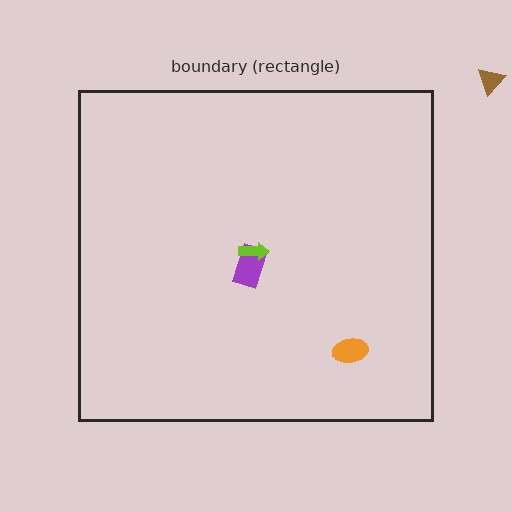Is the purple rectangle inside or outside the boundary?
Inside.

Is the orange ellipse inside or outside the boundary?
Inside.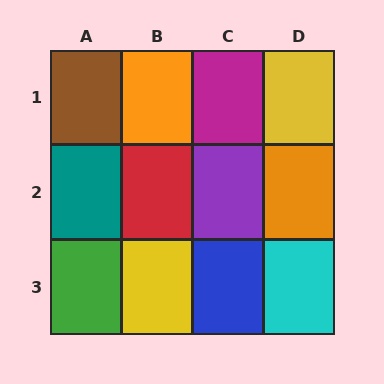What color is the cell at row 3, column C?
Blue.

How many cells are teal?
1 cell is teal.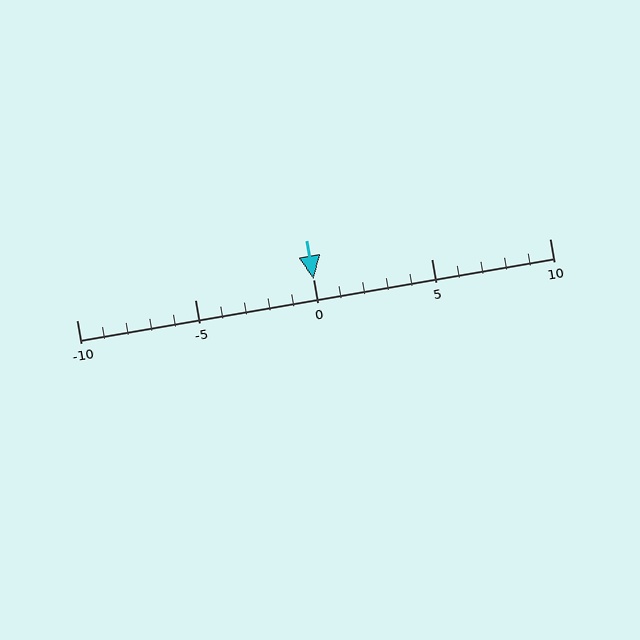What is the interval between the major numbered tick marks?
The major tick marks are spaced 5 units apart.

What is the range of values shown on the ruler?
The ruler shows values from -10 to 10.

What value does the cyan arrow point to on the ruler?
The cyan arrow points to approximately 0.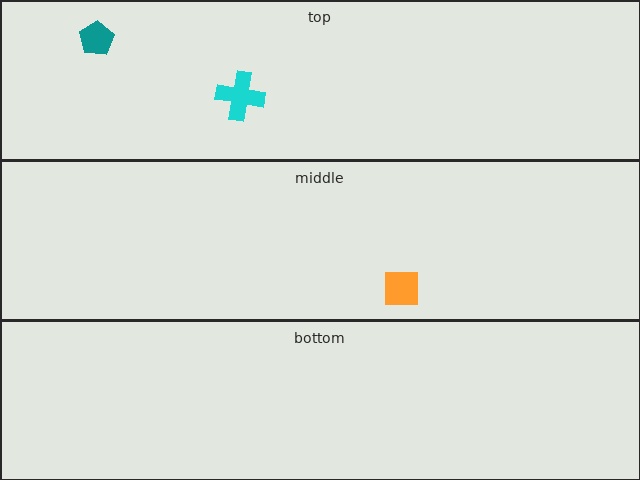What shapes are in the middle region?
The orange square.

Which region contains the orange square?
The middle region.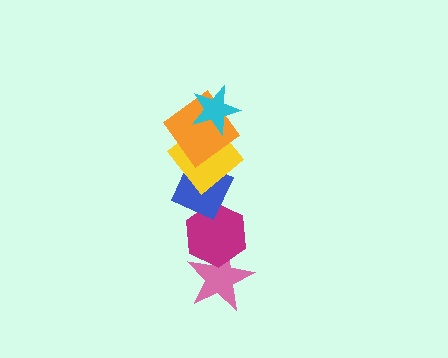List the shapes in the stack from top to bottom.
From top to bottom: the cyan star, the orange diamond, the yellow diamond, the blue diamond, the magenta hexagon, the pink star.